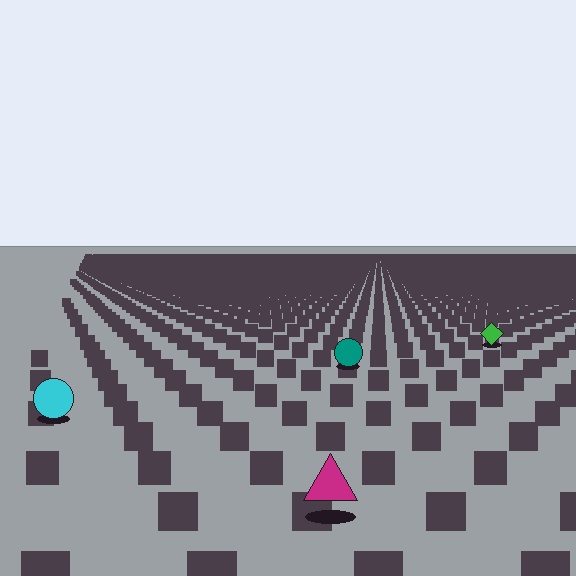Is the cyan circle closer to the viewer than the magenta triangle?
No. The magenta triangle is closer — you can tell from the texture gradient: the ground texture is coarser near it.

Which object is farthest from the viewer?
The green diamond is farthest from the viewer. It appears smaller and the ground texture around it is denser.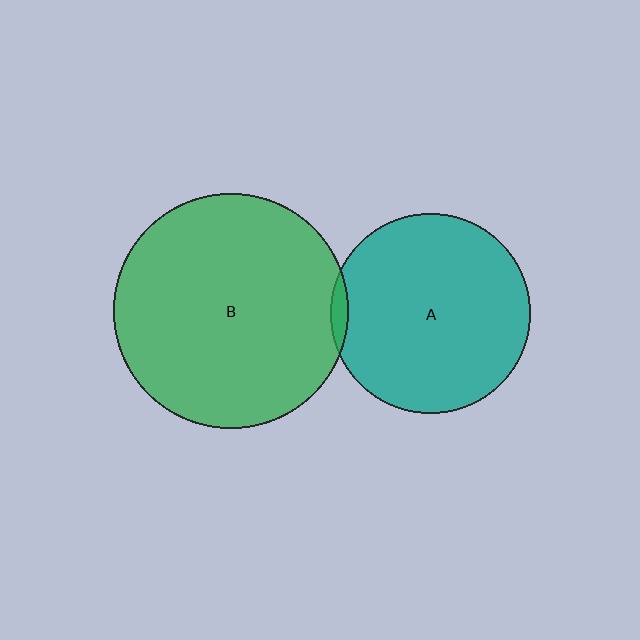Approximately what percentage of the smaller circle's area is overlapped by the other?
Approximately 5%.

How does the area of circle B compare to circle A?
Approximately 1.4 times.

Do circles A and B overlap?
Yes.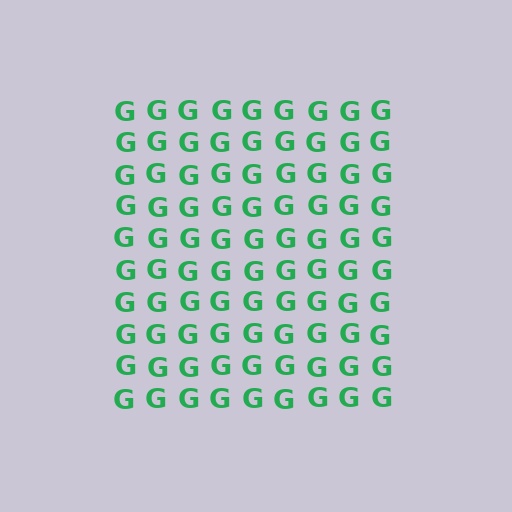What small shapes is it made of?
It is made of small letter G's.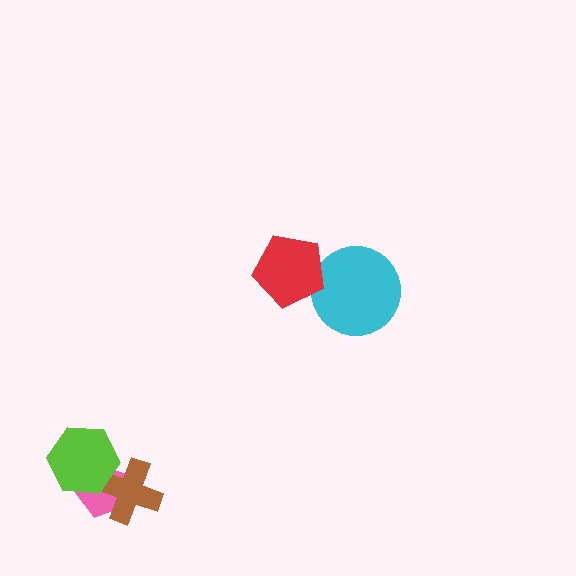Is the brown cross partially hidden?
Yes, it is partially covered by another shape.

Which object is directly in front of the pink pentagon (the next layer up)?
The brown cross is directly in front of the pink pentagon.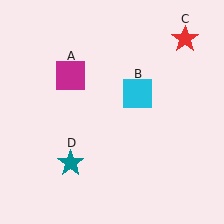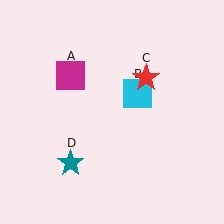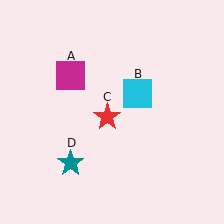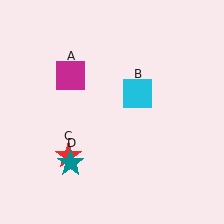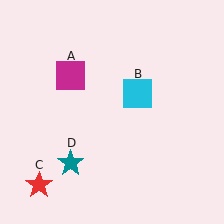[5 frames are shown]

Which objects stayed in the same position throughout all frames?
Magenta square (object A) and cyan square (object B) and teal star (object D) remained stationary.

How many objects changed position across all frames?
1 object changed position: red star (object C).